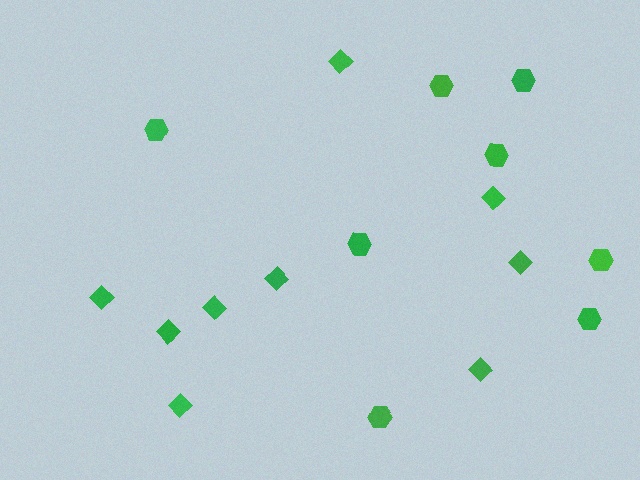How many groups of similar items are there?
There are 2 groups: one group of diamonds (9) and one group of hexagons (8).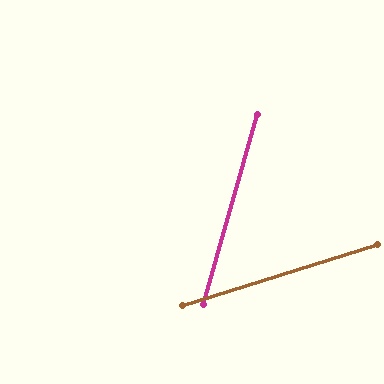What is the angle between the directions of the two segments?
Approximately 57 degrees.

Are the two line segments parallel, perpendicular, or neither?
Neither parallel nor perpendicular — they differ by about 57°.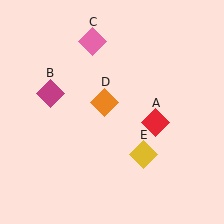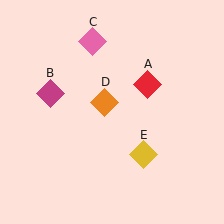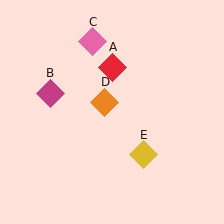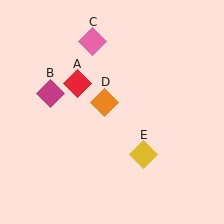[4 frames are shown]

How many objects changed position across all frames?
1 object changed position: red diamond (object A).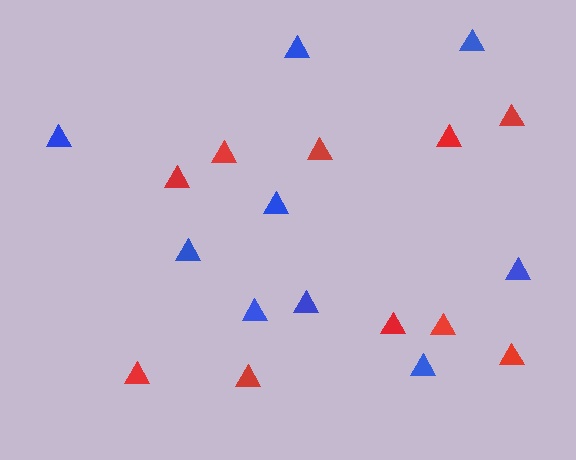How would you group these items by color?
There are 2 groups: one group of blue triangles (9) and one group of red triangles (10).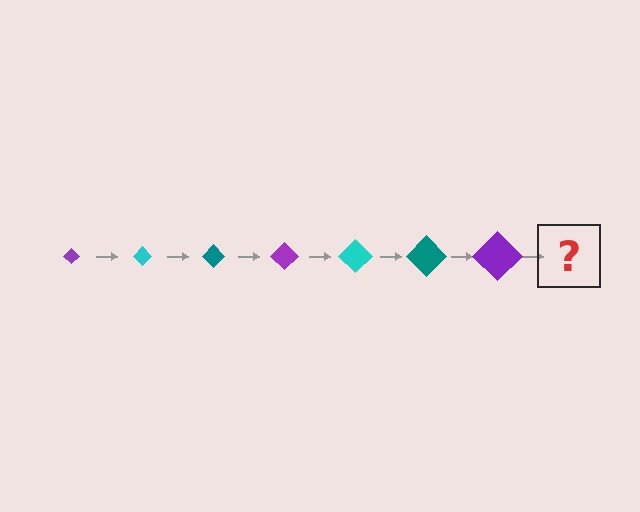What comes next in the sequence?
The next element should be a cyan diamond, larger than the previous one.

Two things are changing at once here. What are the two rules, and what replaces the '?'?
The two rules are that the diamond grows larger each step and the color cycles through purple, cyan, and teal. The '?' should be a cyan diamond, larger than the previous one.